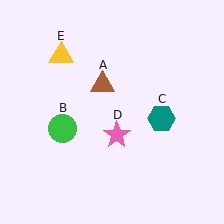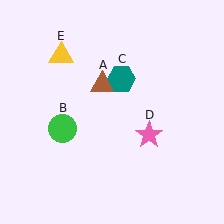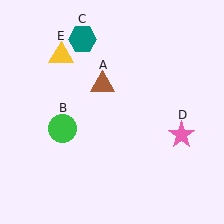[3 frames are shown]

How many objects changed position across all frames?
2 objects changed position: teal hexagon (object C), pink star (object D).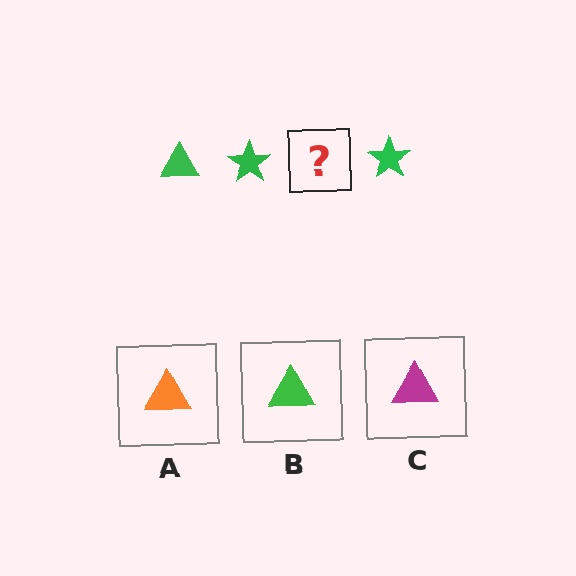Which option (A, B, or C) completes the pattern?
B.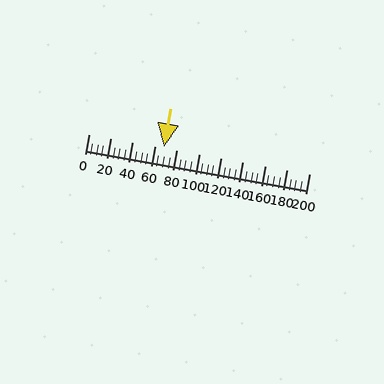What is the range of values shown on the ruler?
The ruler shows values from 0 to 200.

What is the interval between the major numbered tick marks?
The major tick marks are spaced 20 units apart.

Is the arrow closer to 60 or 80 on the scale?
The arrow is closer to 60.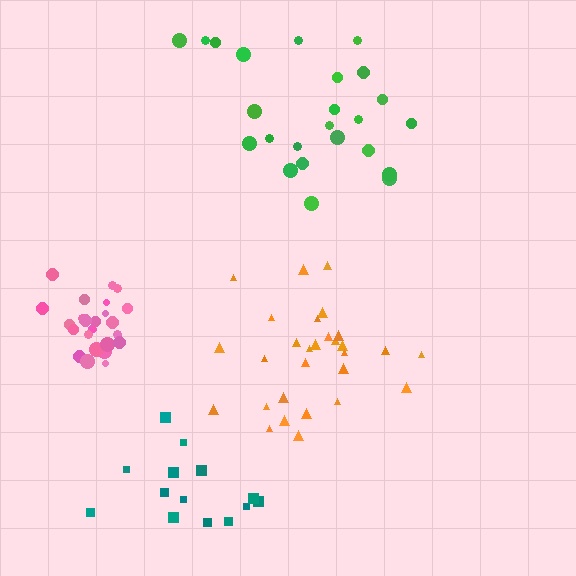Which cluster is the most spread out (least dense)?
Green.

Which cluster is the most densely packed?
Pink.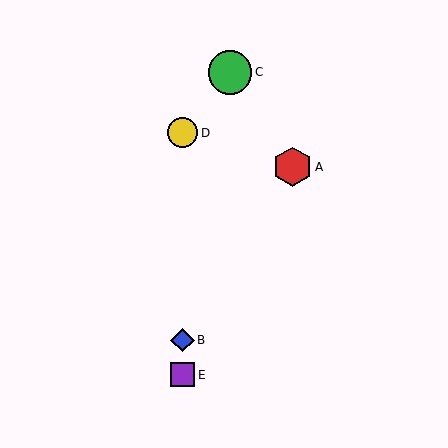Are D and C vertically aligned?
No, D is at x≈182 and C is at x≈230.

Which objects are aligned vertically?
Objects B, D, E are aligned vertically.